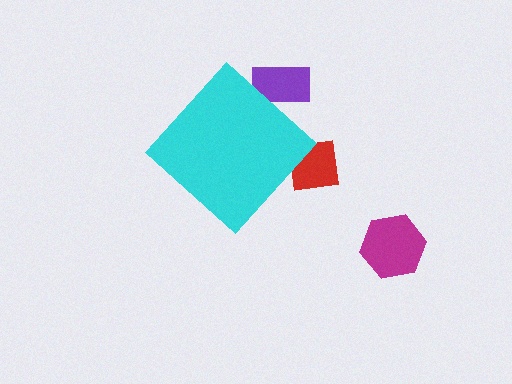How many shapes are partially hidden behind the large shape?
2 shapes are partially hidden.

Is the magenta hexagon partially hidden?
No, the magenta hexagon is fully visible.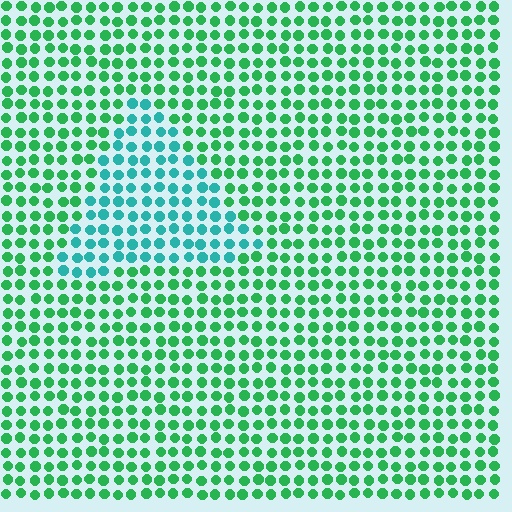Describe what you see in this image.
The image is filled with small green elements in a uniform arrangement. A triangle-shaped region is visible where the elements are tinted to a slightly different hue, forming a subtle color boundary.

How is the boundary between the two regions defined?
The boundary is defined purely by a slight shift in hue (about 38 degrees). Spacing, size, and orientation are identical on both sides.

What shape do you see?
I see a triangle.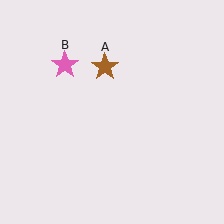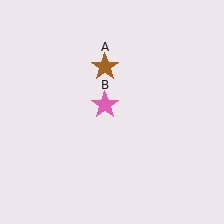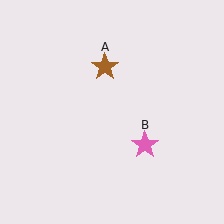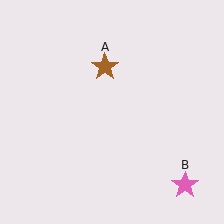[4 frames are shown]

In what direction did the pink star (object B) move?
The pink star (object B) moved down and to the right.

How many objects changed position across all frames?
1 object changed position: pink star (object B).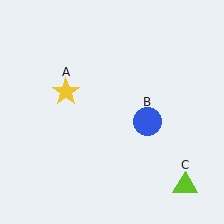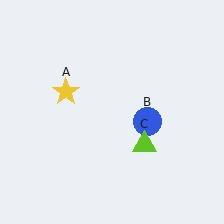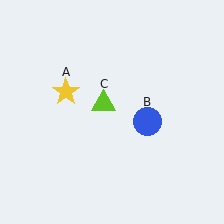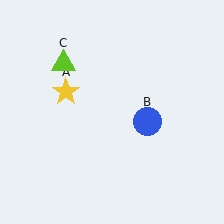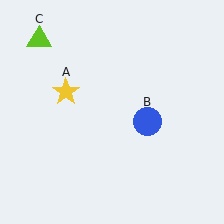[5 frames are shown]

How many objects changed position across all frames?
1 object changed position: lime triangle (object C).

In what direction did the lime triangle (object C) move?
The lime triangle (object C) moved up and to the left.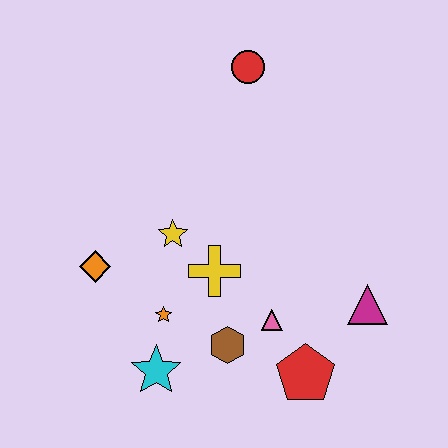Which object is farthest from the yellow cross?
The red circle is farthest from the yellow cross.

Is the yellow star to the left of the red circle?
Yes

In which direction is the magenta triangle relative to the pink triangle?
The magenta triangle is to the right of the pink triangle.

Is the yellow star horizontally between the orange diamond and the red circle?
Yes